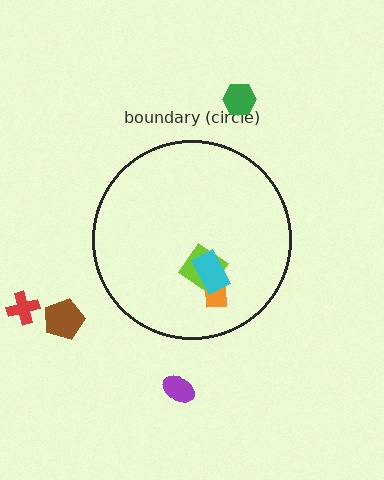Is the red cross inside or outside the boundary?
Outside.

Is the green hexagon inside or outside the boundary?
Outside.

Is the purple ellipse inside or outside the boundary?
Outside.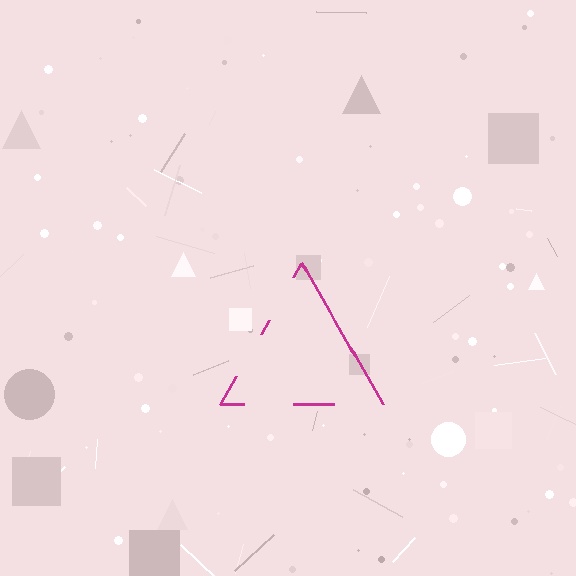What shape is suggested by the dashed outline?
The dashed outline suggests a triangle.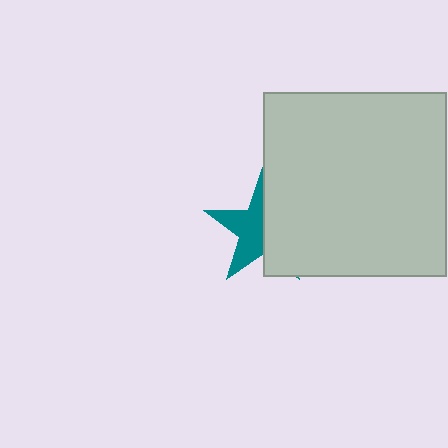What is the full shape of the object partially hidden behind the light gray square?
The partially hidden object is a teal star.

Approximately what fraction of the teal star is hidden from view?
Roughly 49% of the teal star is hidden behind the light gray square.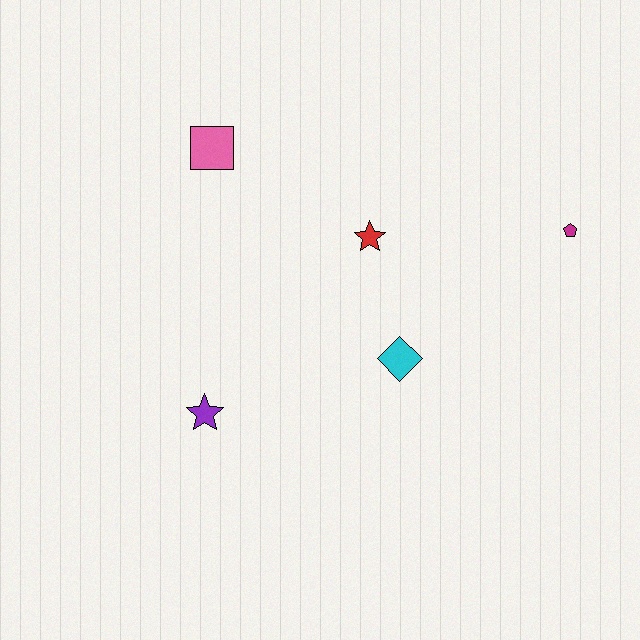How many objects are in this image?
There are 5 objects.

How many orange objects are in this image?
There are no orange objects.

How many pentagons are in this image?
There is 1 pentagon.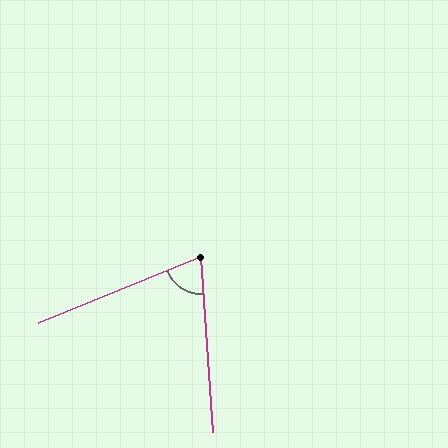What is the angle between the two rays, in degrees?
Approximately 72 degrees.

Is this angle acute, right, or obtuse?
It is acute.